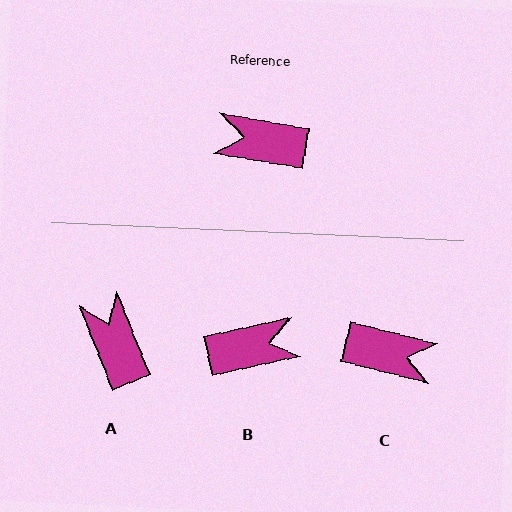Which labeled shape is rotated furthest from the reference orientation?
C, about 176 degrees away.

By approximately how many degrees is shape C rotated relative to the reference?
Approximately 176 degrees counter-clockwise.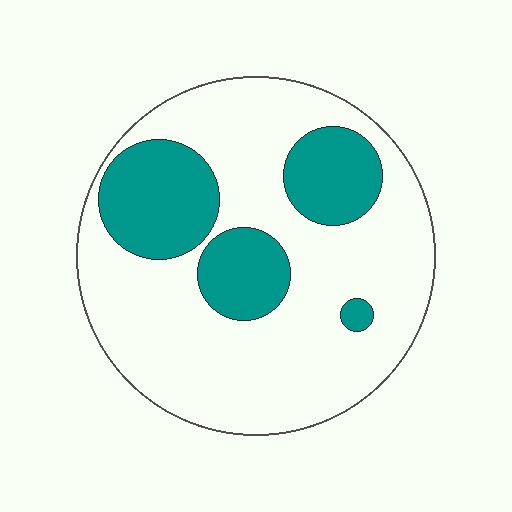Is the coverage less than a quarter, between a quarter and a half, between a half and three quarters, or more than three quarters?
Between a quarter and a half.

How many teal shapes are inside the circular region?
4.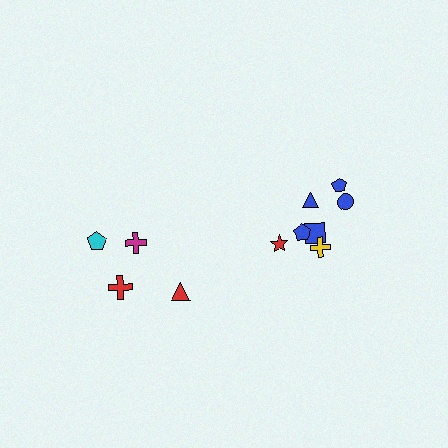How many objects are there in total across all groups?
There are 11 objects.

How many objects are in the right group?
There are 7 objects.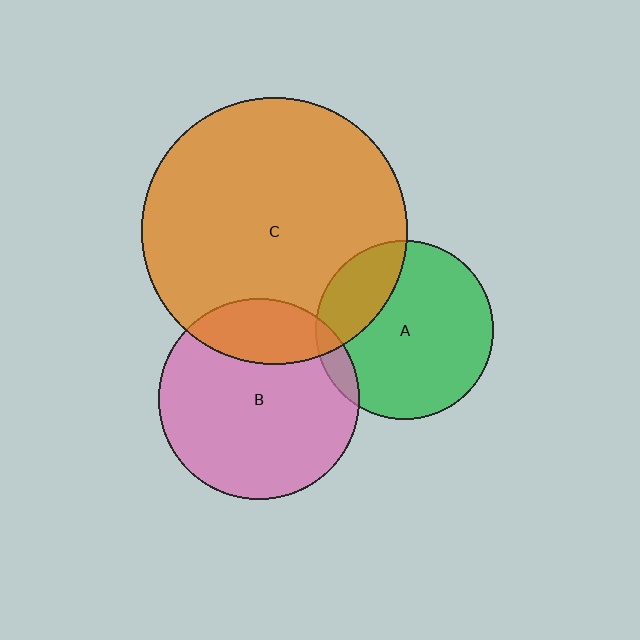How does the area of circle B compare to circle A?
Approximately 1.3 times.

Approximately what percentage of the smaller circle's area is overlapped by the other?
Approximately 25%.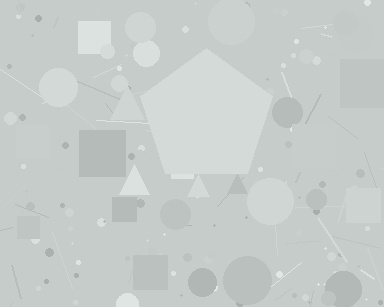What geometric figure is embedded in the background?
A pentagon is embedded in the background.